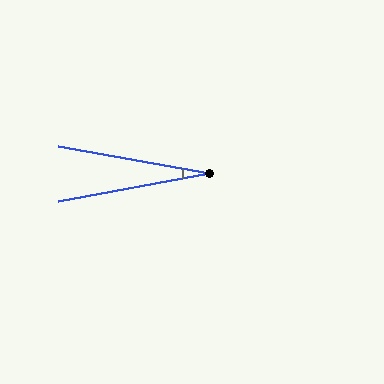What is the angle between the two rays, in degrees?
Approximately 21 degrees.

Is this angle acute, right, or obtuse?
It is acute.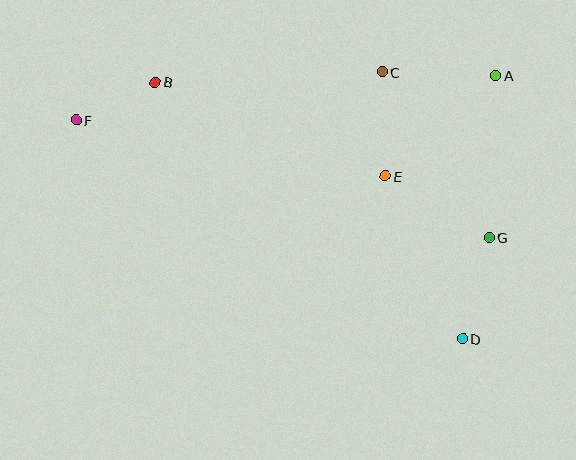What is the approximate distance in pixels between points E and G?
The distance between E and G is approximately 120 pixels.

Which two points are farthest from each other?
Points D and F are farthest from each other.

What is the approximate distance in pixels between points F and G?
The distance between F and G is approximately 429 pixels.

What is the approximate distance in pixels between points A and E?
The distance between A and E is approximately 149 pixels.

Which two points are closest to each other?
Points B and F are closest to each other.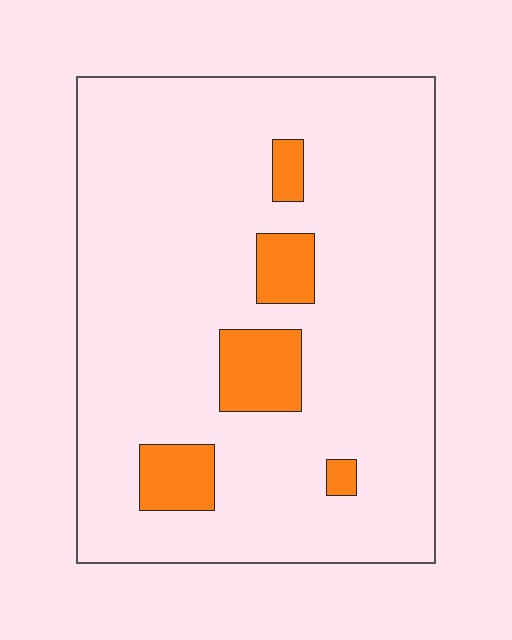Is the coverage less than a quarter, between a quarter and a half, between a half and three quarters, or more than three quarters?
Less than a quarter.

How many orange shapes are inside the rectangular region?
5.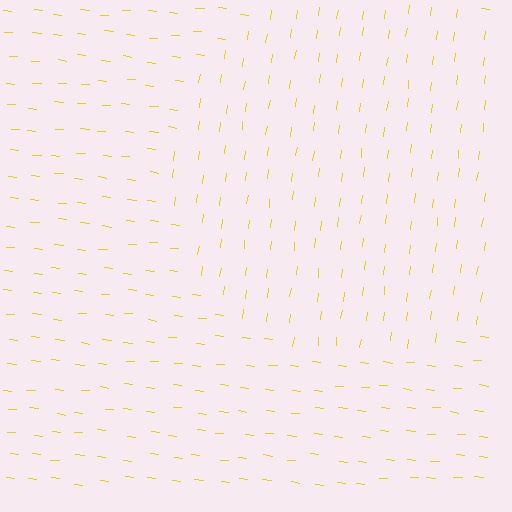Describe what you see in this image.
The image is filled with small yellow line segments. A circle region in the image has lines oriented differently from the surrounding lines, creating a visible texture boundary.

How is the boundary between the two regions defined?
The boundary is defined purely by a change in line orientation (approximately 88 degrees difference). All lines are the same color and thickness.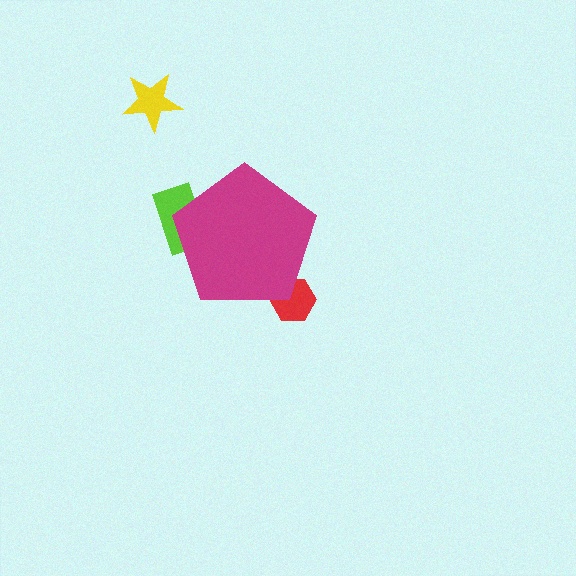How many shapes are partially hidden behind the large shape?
2 shapes are partially hidden.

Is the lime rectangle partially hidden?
Yes, the lime rectangle is partially hidden behind the magenta pentagon.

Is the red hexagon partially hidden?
Yes, the red hexagon is partially hidden behind the magenta pentagon.